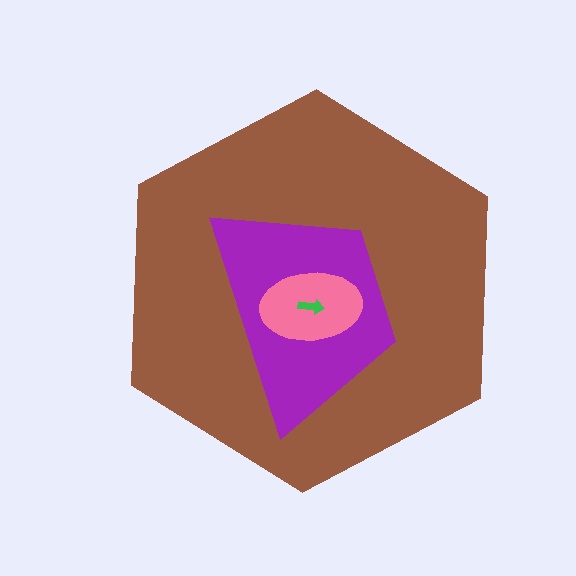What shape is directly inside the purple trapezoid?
The pink ellipse.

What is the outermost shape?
The brown hexagon.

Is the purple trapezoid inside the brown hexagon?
Yes.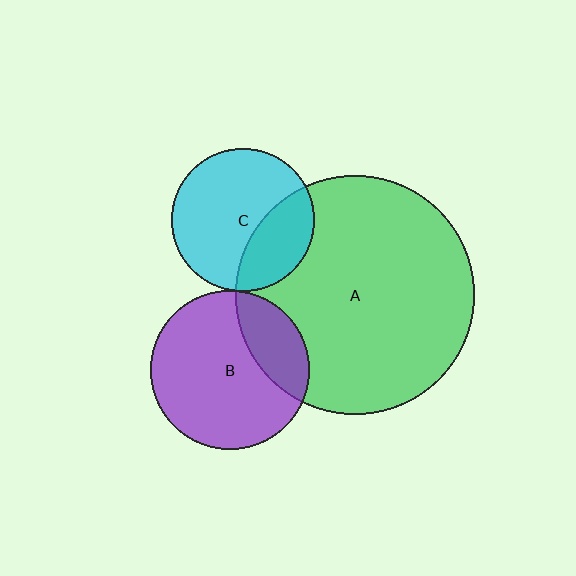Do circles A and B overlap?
Yes.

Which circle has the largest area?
Circle A (green).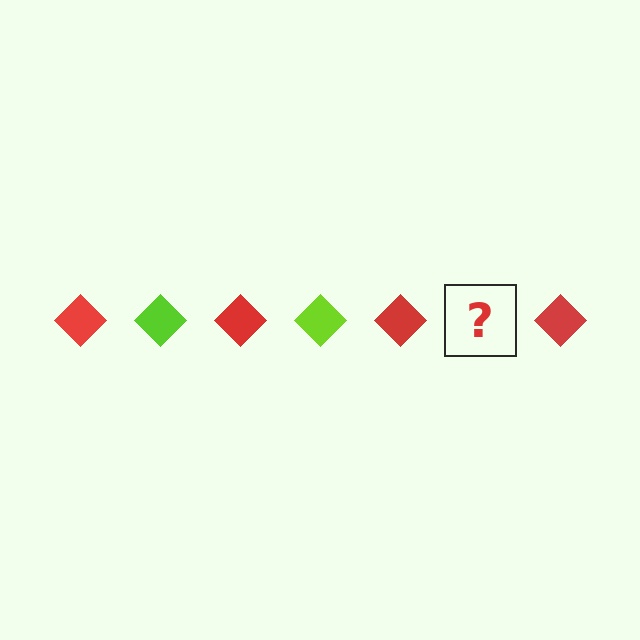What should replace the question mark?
The question mark should be replaced with a lime diamond.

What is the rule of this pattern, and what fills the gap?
The rule is that the pattern cycles through red, lime diamonds. The gap should be filled with a lime diamond.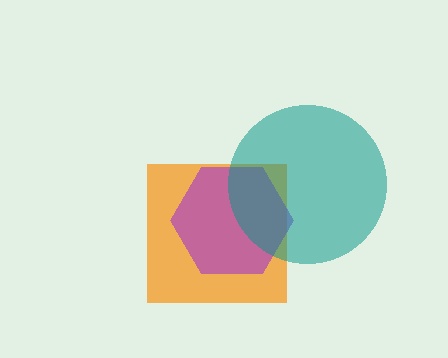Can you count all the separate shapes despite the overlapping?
Yes, there are 3 separate shapes.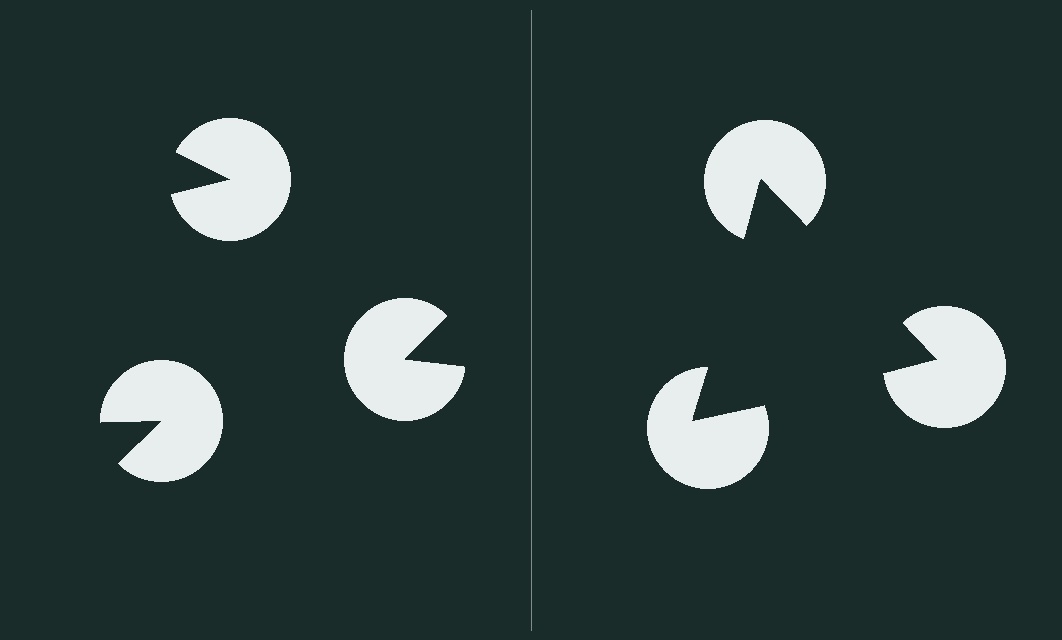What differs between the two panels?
The pac-man discs are positioned identically on both sides; only the wedge orientations differ. On the right they align to a triangle; on the left they are misaligned.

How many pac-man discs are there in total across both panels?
6 — 3 on each side.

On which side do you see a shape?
An illusory triangle appears on the right side. On the left side the wedge cuts are rotated, so no coherent shape forms.